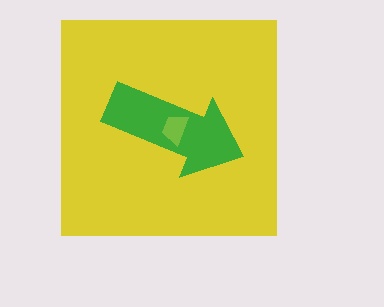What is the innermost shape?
The lime trapezoid.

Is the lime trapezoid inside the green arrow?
Yes.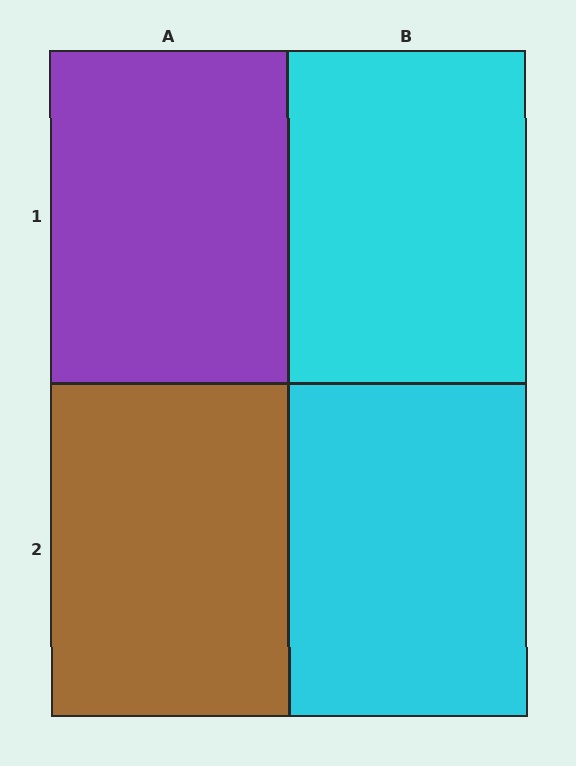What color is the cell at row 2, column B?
Cyan.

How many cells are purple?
1 cell is purple.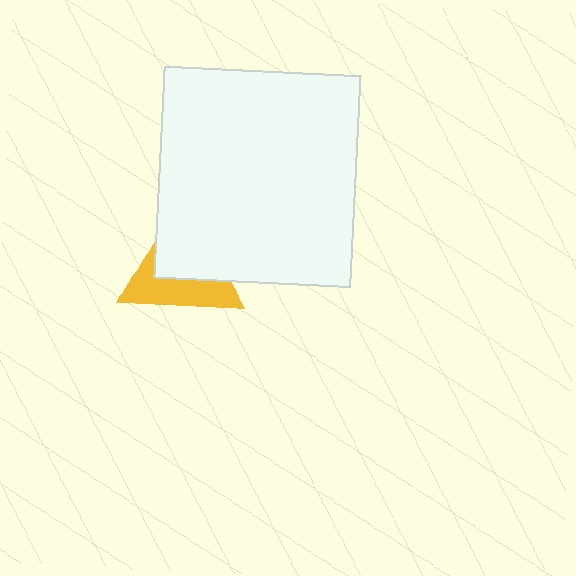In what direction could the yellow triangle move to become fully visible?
The yellow triangle could move toward the lower-left. That would shift it out from behind the white rectangle entirely.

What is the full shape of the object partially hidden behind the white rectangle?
The partially hidden object is a yellow triangle.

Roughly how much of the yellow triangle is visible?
About half of it is visible (roughly 47%).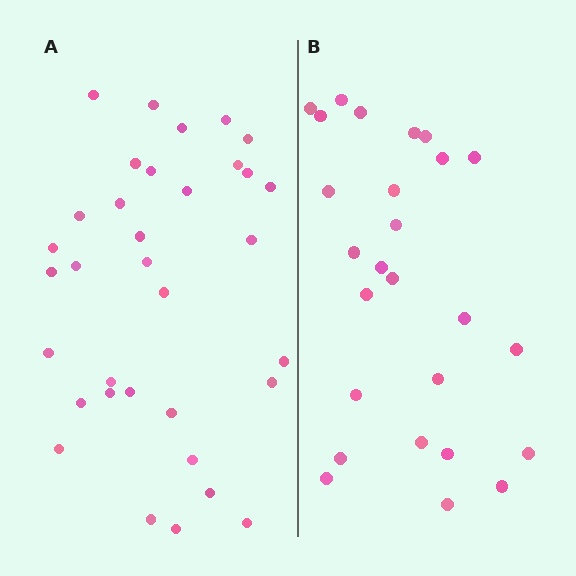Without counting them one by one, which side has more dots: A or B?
Region A (the left region) has more dots.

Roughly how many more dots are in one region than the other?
Region A has roughly 8 or so more dots than region B.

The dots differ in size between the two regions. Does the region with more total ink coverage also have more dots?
No. Region B has more total ink coverage because its dots are larger, but region A actually contains more individual dots. Total area can be misleading — the number of items is what matters here.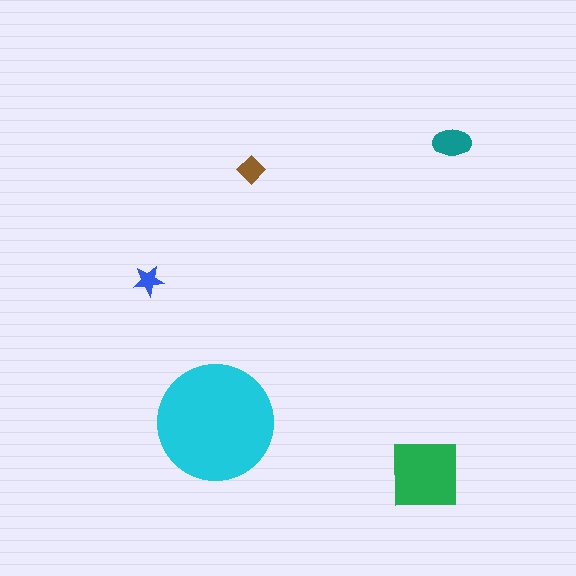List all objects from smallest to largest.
The blue star, the brown diamond, the teal ellipse, the green square, the cyan circle.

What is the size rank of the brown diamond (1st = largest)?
4th.